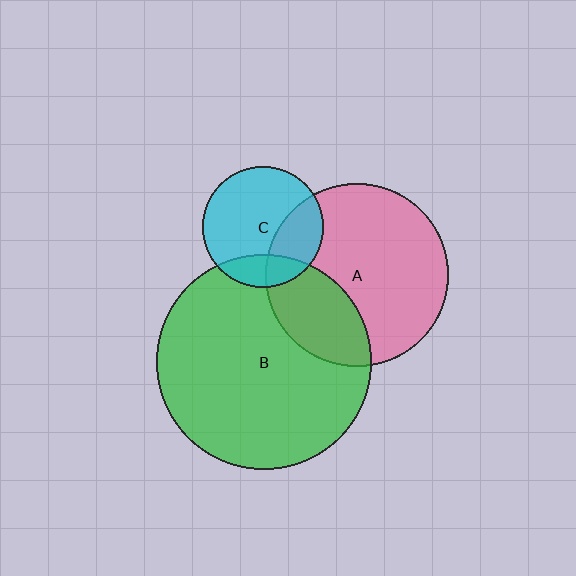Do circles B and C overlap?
Yes.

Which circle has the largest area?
Circle B (green).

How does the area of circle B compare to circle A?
Approximately 1.4 times.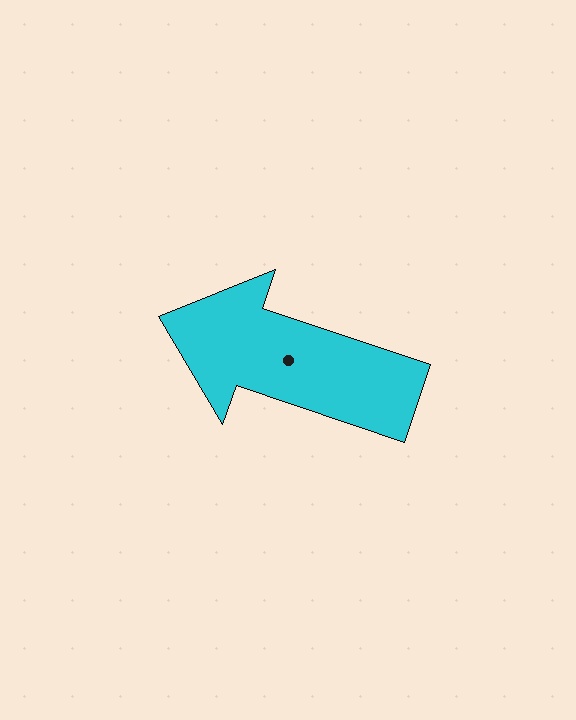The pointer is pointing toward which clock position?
Roughly 10 o'clock.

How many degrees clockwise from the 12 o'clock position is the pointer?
Approximately 289 degrees.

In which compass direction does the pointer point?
West.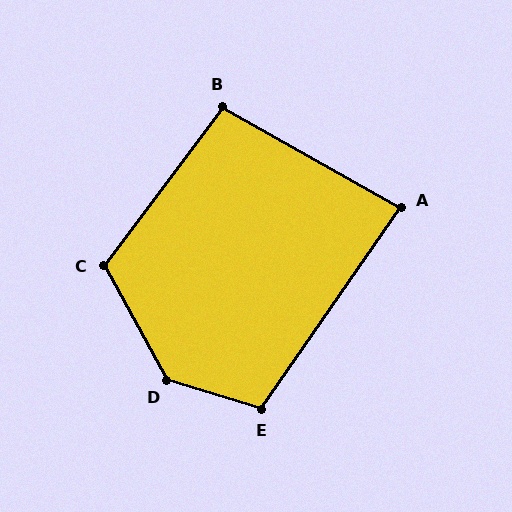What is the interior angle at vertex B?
Approximately 97 degrees (obtuse).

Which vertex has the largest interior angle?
D, at approximately 136 degrees.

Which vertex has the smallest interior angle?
A, at approximately 85 degrees.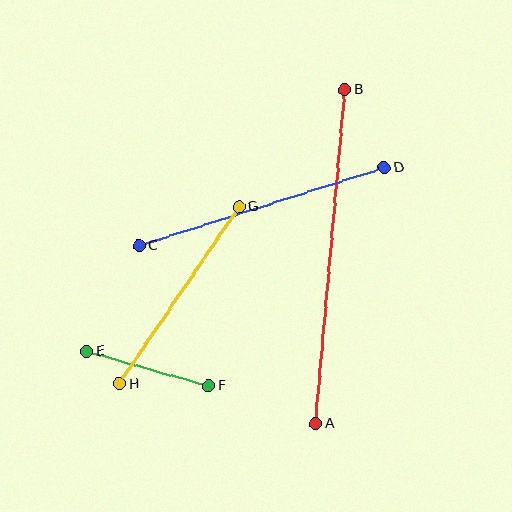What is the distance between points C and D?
The distance is approximately 257 pixels.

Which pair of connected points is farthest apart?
Points A and B are farthest apart.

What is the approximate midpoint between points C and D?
The midpoint is at approximately (262, 206) pixels.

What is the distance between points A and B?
The distance is approximately 336 pixels.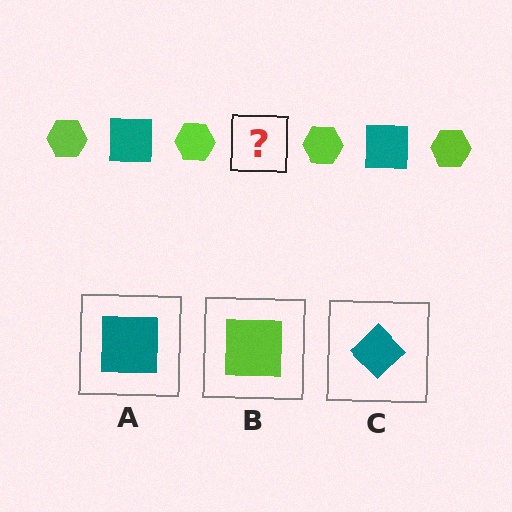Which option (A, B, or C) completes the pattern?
A.